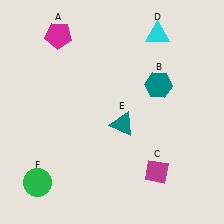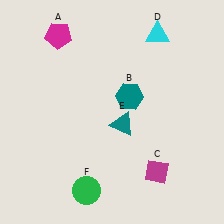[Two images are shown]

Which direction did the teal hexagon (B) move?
The teal hexagon (B) moved left.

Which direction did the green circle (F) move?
The green circle (F) moved right.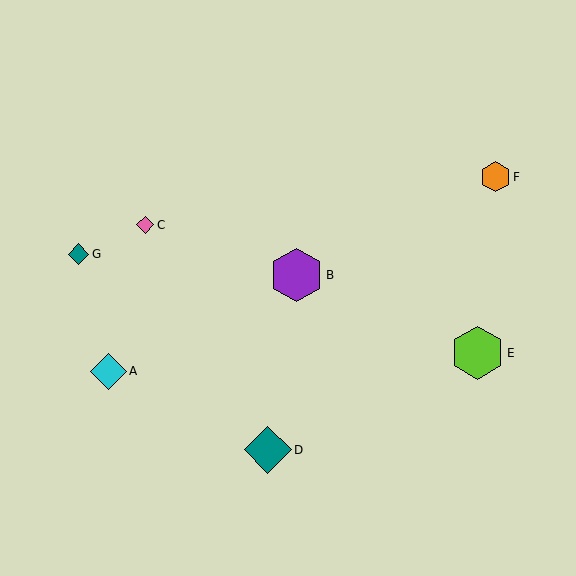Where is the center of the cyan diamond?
The center of the cyan diamond is at (108, 371).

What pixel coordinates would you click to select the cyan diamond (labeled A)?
Click at (108, 371) to select the cyan diamond A.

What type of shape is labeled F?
Shape F is an orange hexagon.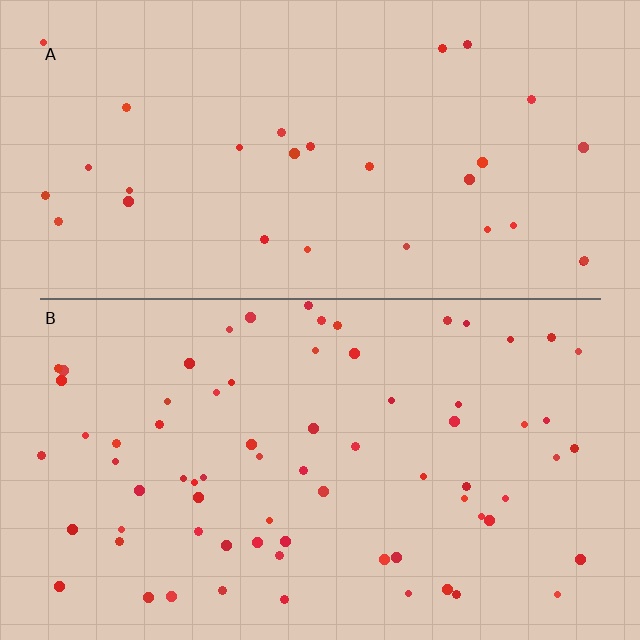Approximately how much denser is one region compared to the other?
Approximately 2.4× — region B over region A.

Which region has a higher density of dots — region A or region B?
B (the bottom).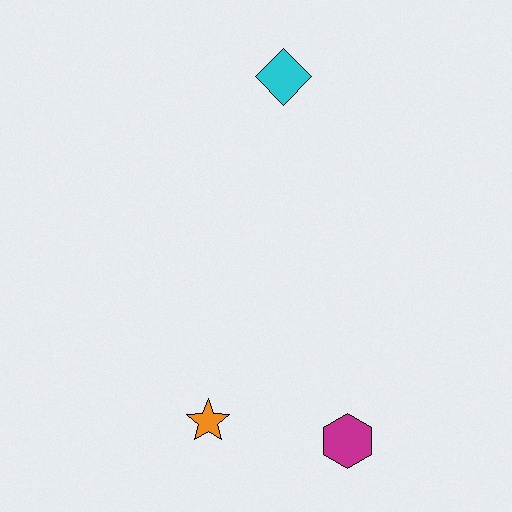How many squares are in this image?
There are no squares.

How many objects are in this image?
There are 3 objects.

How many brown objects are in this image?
There are no brown objects.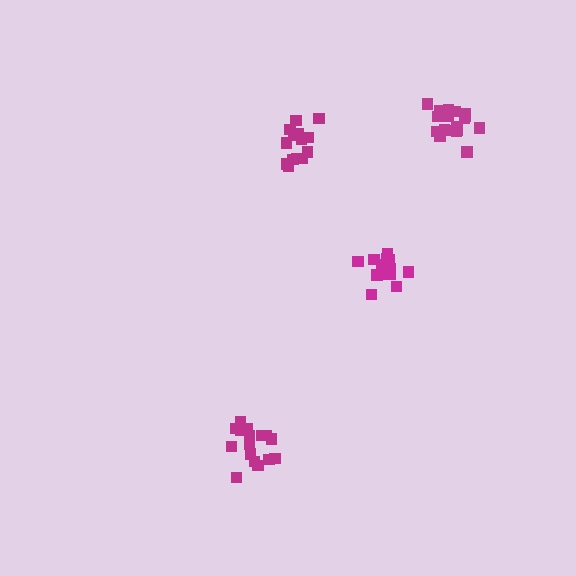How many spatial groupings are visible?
There are 4 spatial groupings.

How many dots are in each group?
Group 1: 14 dots, Group 2: 16 dots, Group 3: 16 dots, Group 4: 18 dots (64 total).